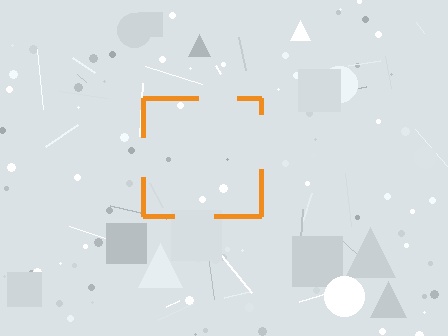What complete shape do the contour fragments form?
The contour fragments form a square.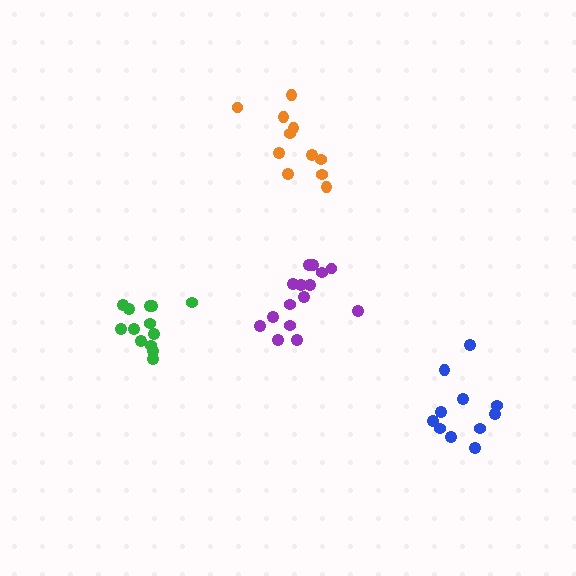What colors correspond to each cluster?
The clusters are colored: blue, green, orange, purple.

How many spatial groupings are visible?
There are 4 spatial groupings.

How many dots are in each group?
Group 1: 11 dots, Group 2: 13 dots, Group 3: 11 dots, Group 4: 15 dots (50 total).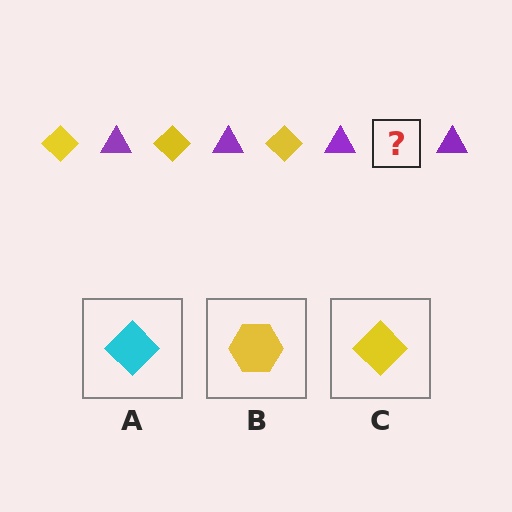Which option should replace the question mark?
Option C.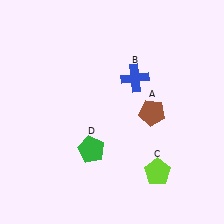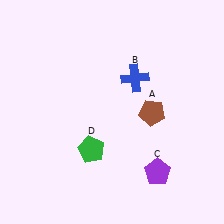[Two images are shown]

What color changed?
The pentagon (C) changed from lime in Image 1 to purple in Image 2.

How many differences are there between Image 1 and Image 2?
There is 1 difference between the two images.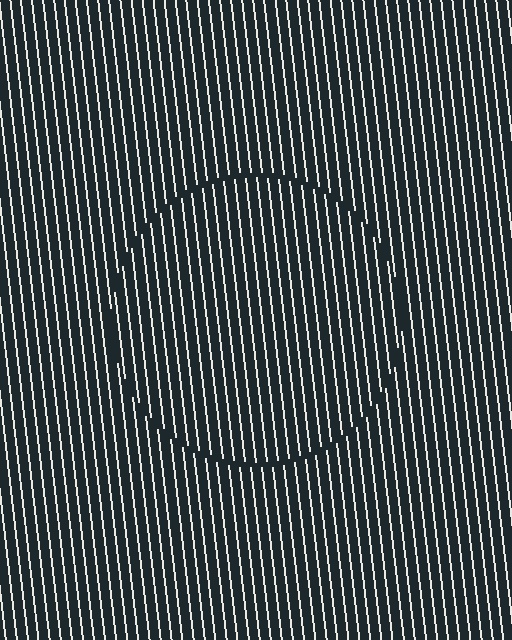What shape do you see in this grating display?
An illusory circle. The interior of the shape contains the same grating, shifted by half a period — the contour is defined by the phase discontinuity where line-ends from the inner and outer gratings abut.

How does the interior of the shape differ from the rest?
The interior of the shape contains the same grating, shifted by half a period — the contour is defined by the phase discontinuity where line-ends from the inner and outer gratings abut.